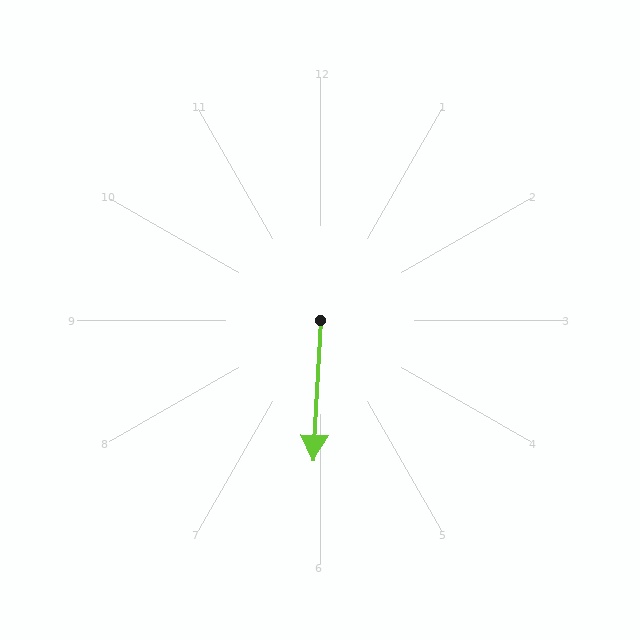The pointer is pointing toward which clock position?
Roughly 6 o'clock.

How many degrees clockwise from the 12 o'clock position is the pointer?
Approximately 183 degrees.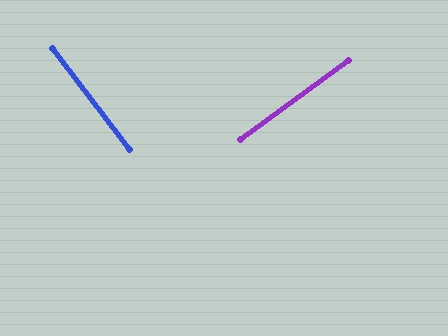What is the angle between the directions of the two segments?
Approximately 89 degrees.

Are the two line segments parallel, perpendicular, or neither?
Perpendicular — they meet at approximately 89°.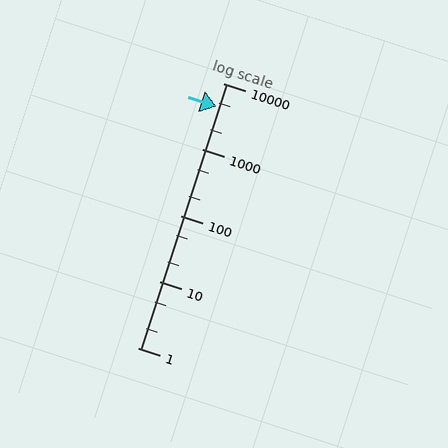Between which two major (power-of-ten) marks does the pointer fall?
The pointer is between 1000 and 10000.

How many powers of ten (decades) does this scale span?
The scale spans 4 decades, from 1 to 10000.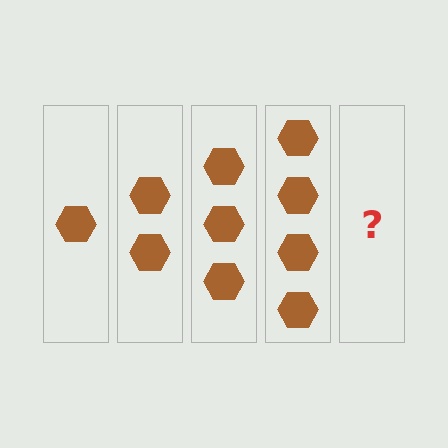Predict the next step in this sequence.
The next step is 5 hexagons.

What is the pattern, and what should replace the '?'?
The pattern is that each step adds one more hexagon. The '?' should be 5 hexagons.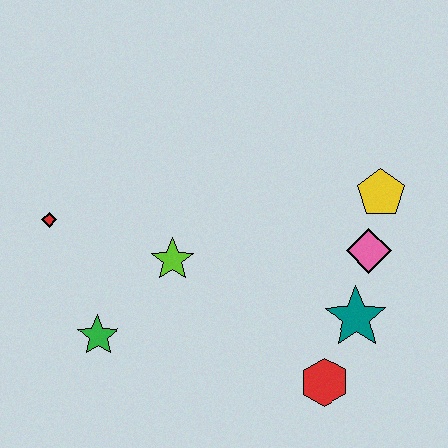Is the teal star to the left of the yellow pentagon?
Yes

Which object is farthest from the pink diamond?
The red diamond is farthest from the pink diamond.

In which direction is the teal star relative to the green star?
The teal star is to the right of the green star.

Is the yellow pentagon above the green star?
Yes